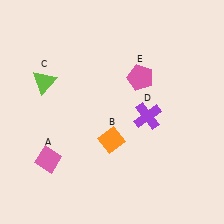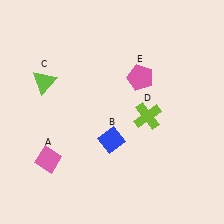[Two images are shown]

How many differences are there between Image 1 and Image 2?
There are 2 differences between the two images.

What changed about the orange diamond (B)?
In Image 1, B is orange. In Image 2, it changed to blue.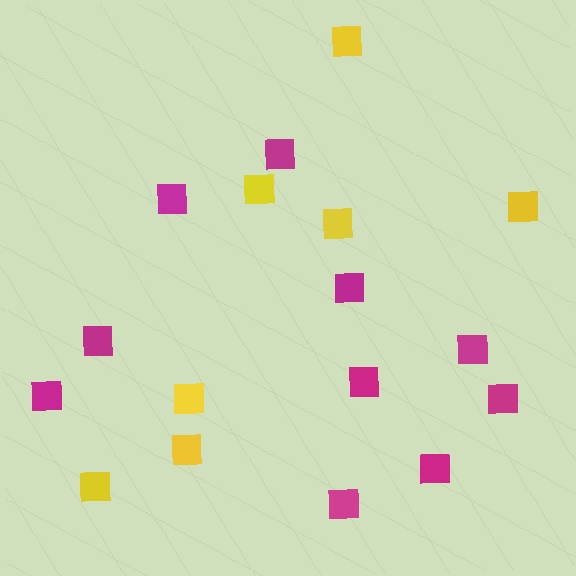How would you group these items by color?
There are 2 groups: one group of yellow squares (7) and one group of magenta squares (10).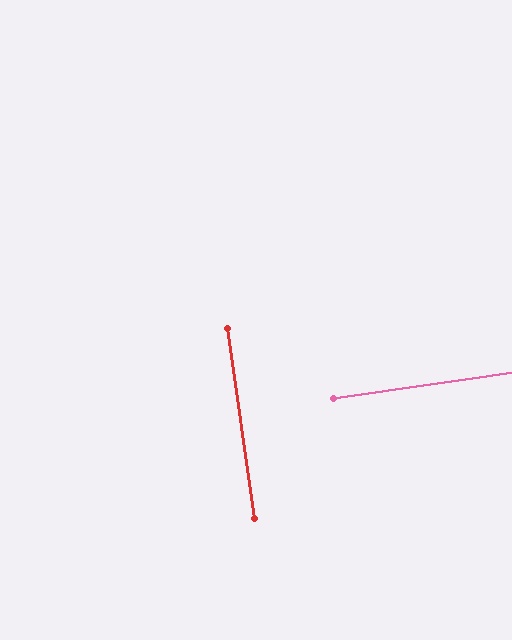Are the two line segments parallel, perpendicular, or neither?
Perpendicular — they meet at approximately 90°.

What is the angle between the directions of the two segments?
Approximately 90 degrees.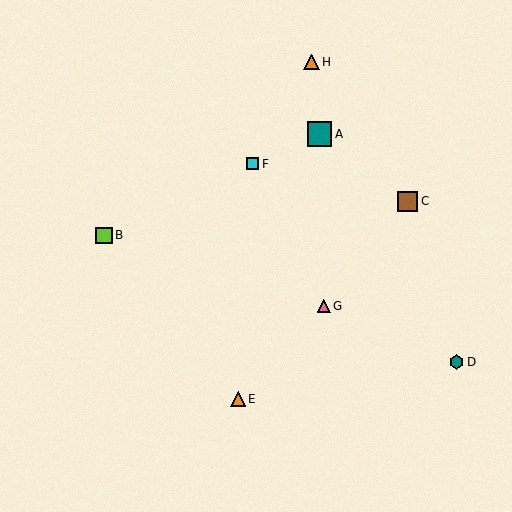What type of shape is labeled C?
Shape C is a brown square.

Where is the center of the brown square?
The center of the brown square is at (408, 201).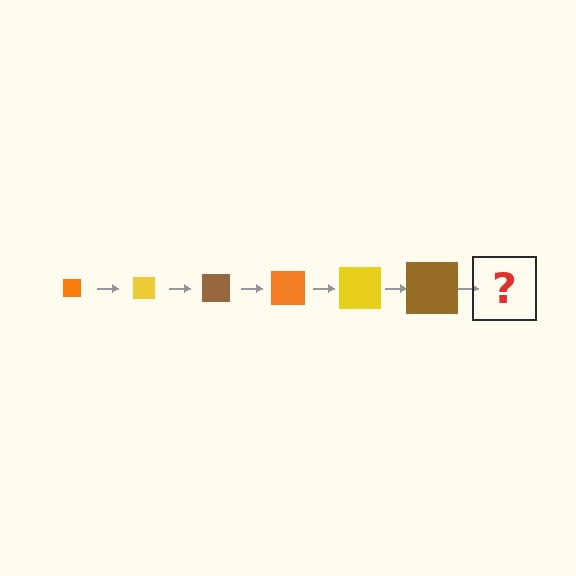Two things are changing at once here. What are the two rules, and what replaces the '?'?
The two rules are that the square grows larger each step and the color cycles through orange, yellow, and brown. The '?' should be an orange square, larger than the previous one.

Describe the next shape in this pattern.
It should be an orange square, larger than the previous one.